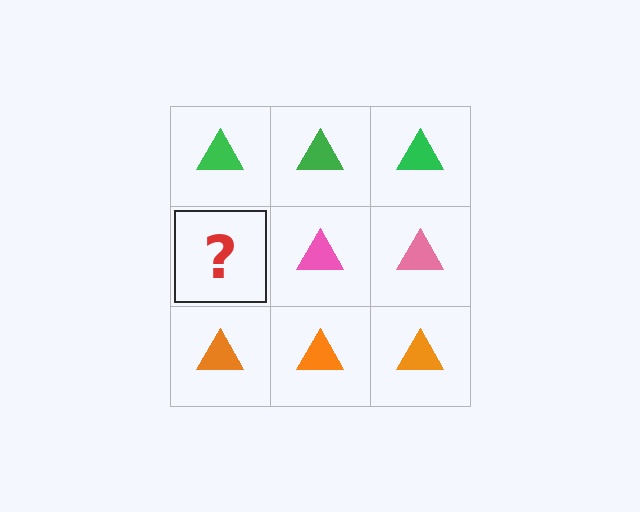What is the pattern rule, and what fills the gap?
The rule is that each row has a consistent color. The gap should be filled with a pink triangle.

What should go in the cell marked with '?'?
The missing cell should contain a pink triangle.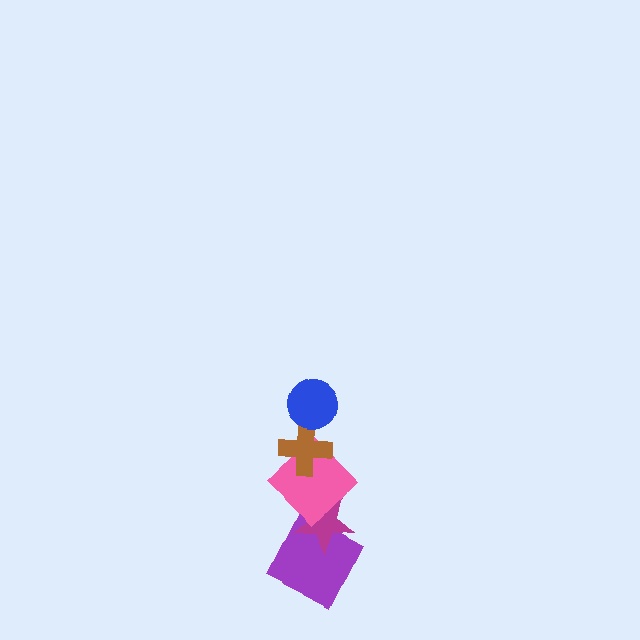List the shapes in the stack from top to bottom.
From top to bottom: the blue circle, the brown cross, the pink diamond, the magenta star, the purple square.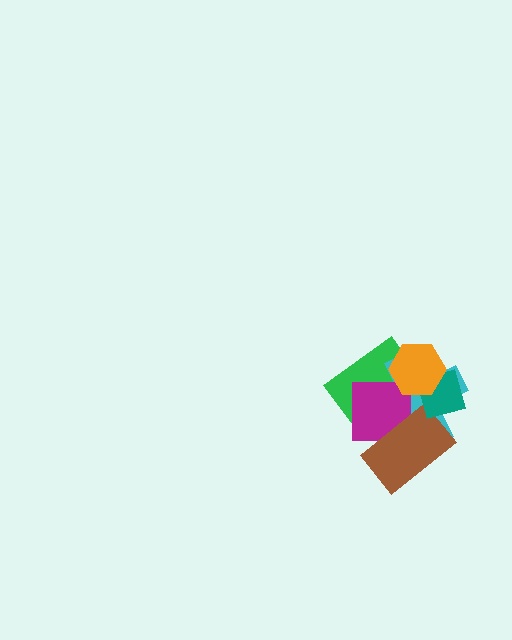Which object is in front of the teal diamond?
The orange hexagon is in front of the teal diamond.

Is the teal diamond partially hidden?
Yes, it is partially covered by another shape.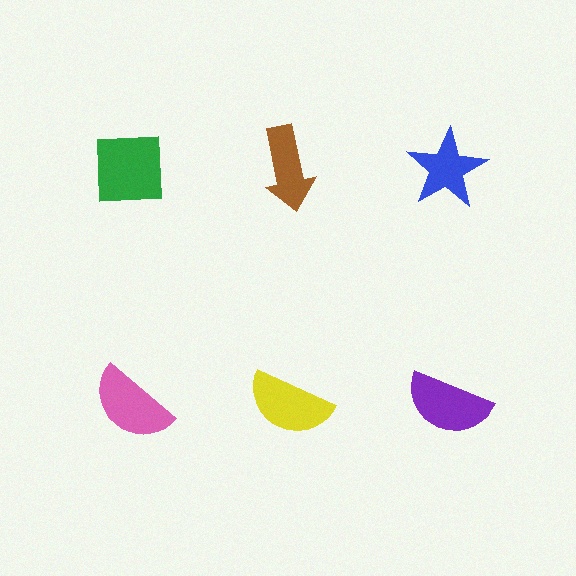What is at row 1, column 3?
A blue star.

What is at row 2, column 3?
A purple semicircle.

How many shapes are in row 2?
3 shapes.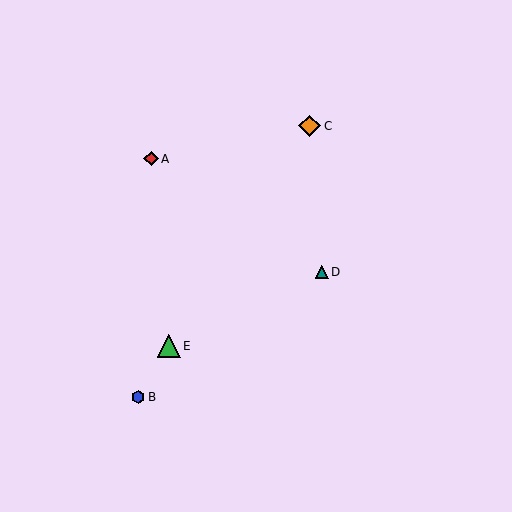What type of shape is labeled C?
Shape C is an orange diamond.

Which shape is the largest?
The green triangle (labeled E) is the largest.